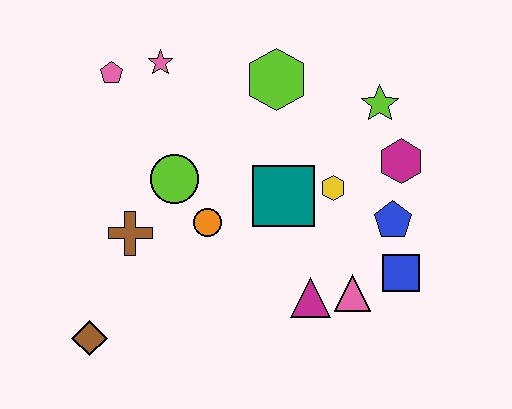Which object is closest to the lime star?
The magenta hexagon is closest to the lime star.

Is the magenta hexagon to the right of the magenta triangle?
Yes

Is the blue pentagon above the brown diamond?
Yes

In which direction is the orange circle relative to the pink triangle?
The orange circle is to the left of the pink triangle.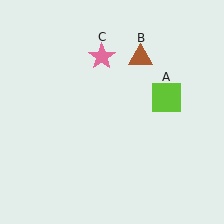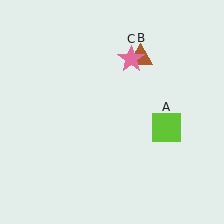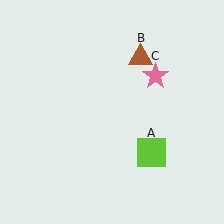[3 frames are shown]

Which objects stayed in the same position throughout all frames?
Brown triangle (object B) remained stationary.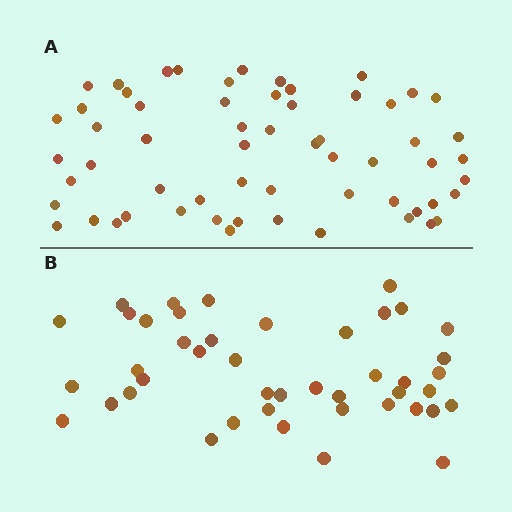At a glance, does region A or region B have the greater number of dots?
Region A (the top region) has more dots.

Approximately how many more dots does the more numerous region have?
Region A has approximately 15 more dots than region B.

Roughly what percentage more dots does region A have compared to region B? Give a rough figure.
About 35% more.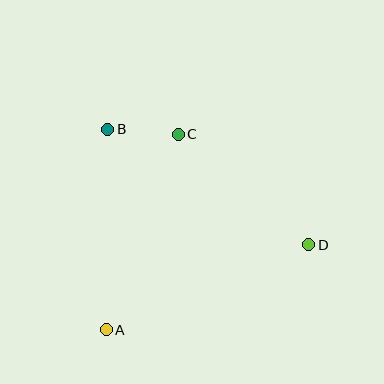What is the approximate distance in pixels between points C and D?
The distance between C and D is approximately 171 pixels.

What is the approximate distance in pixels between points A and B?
The distance between A and B is approximately 201 pixels.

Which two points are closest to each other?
Points B and C are closest to each other.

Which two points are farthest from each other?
Points B and D are farthest from each other.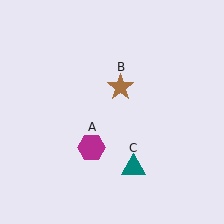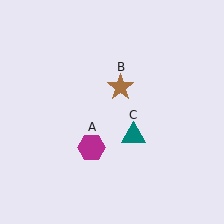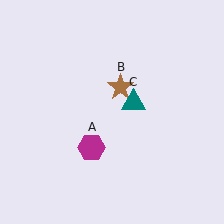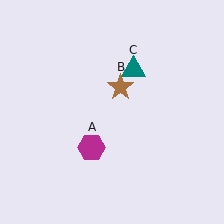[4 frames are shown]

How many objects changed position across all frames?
1 object changed position: teal triangle (object C).